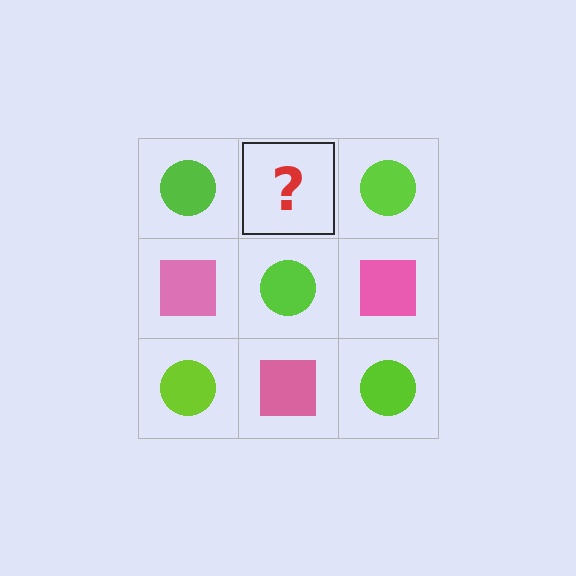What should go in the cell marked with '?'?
The missing cell should contain a pink square.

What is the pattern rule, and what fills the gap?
The rule is that it alternates lime circle and pink square in a checkerboard pattern. The gap should be filled with a pink square.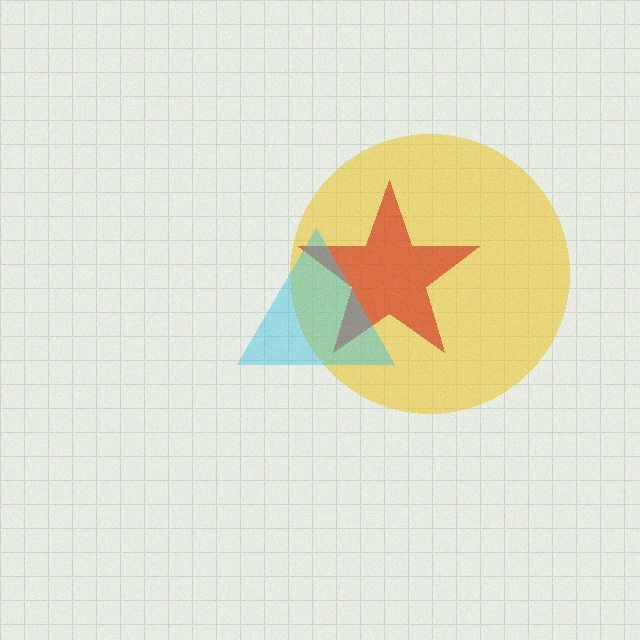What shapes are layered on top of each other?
The layered shapes are: a yellow circle, a red star, a cyan triangle.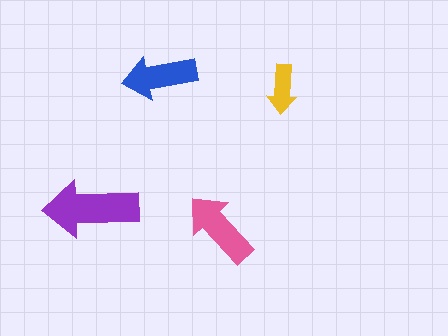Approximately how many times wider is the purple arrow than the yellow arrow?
About 2 times wider.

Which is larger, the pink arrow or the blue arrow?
The pink one.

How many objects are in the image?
There are 4 objects in the image.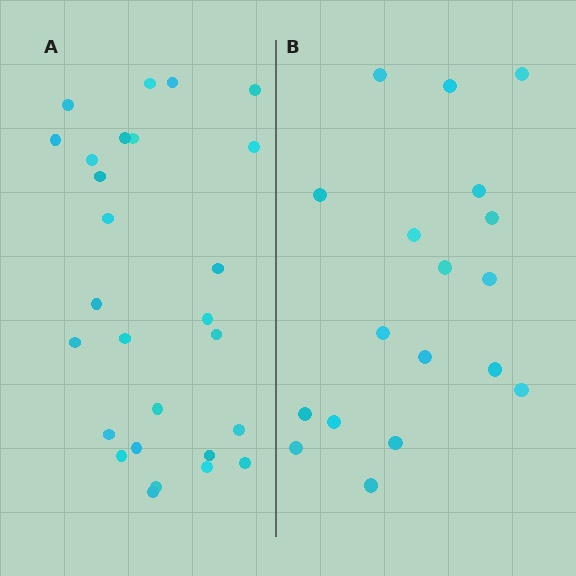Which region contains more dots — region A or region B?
Region A (the left region) has more dots.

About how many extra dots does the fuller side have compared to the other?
Region A has roughly 8 or so more dots than region B.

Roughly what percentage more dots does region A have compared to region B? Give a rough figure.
About 50% more.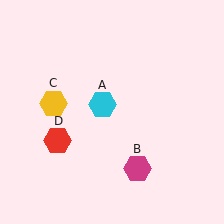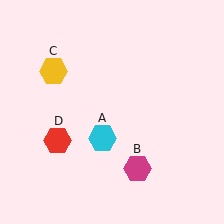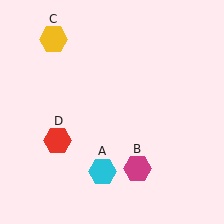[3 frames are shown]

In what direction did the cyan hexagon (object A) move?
The cyan hexagon (object A) moved down.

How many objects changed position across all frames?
2 objects changed position: cyan hexagon (object A), yellow hexagon (object C).